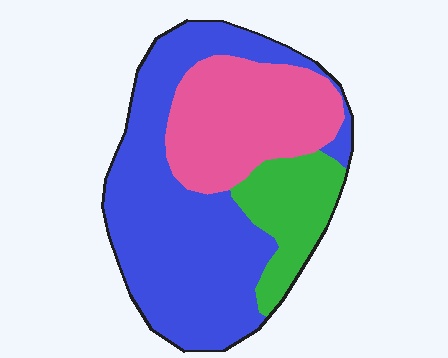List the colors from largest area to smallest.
From largest to smallest: blue, pink, green.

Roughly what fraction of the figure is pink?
Pink covers 29% of the figure.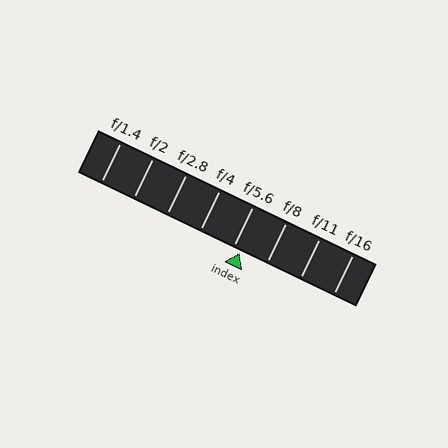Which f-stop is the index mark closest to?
The index mark is closest to f/5.6.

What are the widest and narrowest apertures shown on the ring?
The widest aperture shown is f/1.4 and the narrowest is f/16.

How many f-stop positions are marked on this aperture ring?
There are 8 f-stop positions marked.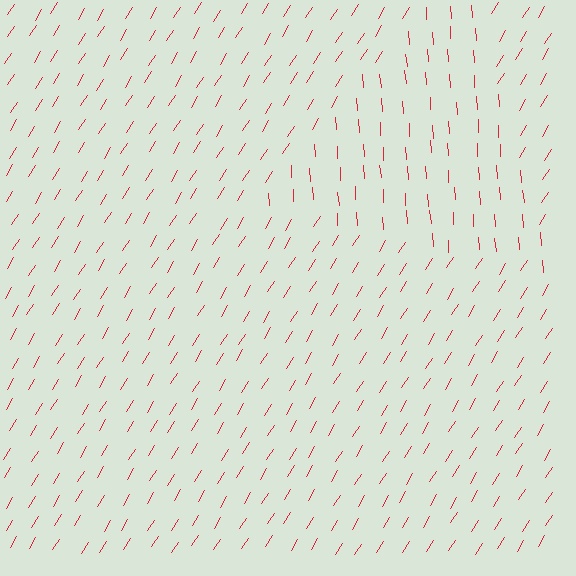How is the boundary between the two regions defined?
The boundary is defined purely by a change in line orientation (approximately 36 degrees difference). All lines are the same color and thickness.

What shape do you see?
I see a triangle.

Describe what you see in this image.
The image is filled with small red line segments. A triangle region in the image has lines oriented differently from the surrounding lines, creating a visible texture boundary.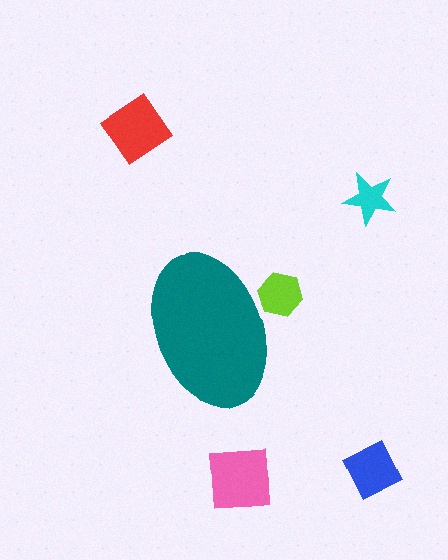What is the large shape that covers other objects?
A teal ellipse.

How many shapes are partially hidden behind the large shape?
1 shape is partially hidden.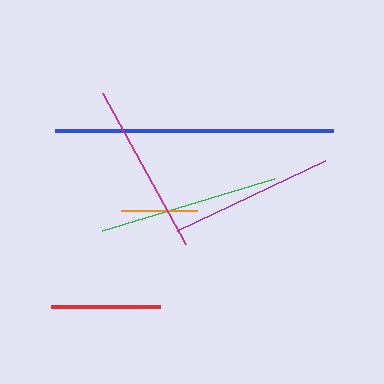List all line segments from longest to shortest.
From longest to shortest: blue, green, magenta, purple, red, orange.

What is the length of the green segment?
The green segment is approximately 180 pixels long.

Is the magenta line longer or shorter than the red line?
The magenta line is longer than the red line.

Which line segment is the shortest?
The orange line is the shortest at approximately 76 pixels.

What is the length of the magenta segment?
The magenta segment is approximately 172 pixels long.